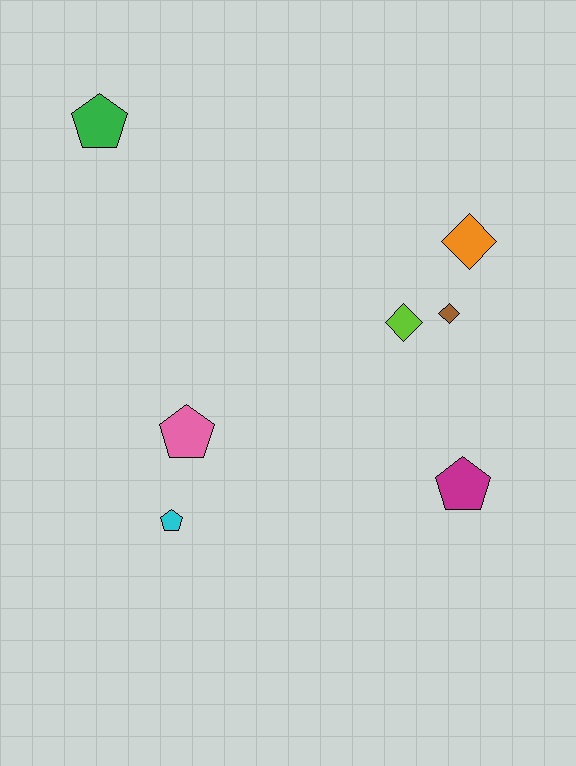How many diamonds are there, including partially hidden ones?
There are 3 diamonds.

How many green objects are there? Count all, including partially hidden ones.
There is 1 green object.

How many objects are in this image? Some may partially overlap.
There are 7 objects.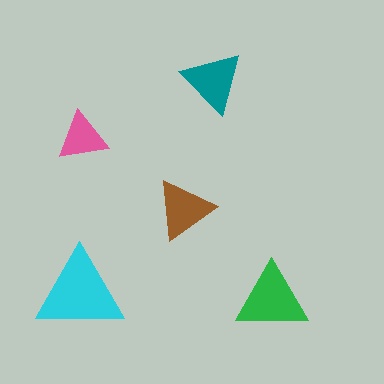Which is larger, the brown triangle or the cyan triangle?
The cyan one.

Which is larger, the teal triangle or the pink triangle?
The teal one.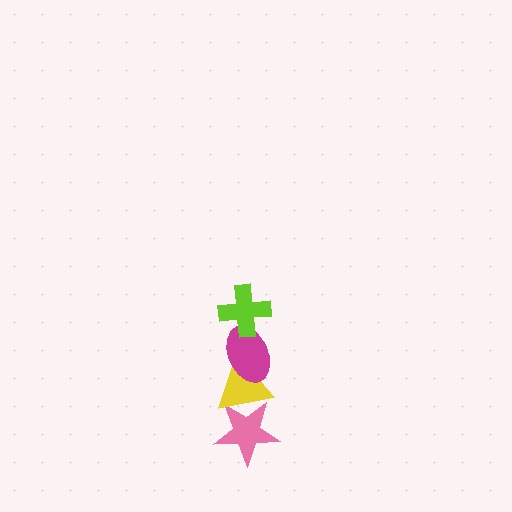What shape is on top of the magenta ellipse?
The lime cross is on top of the magenta ellipse.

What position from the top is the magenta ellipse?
The magenta ellipse is 2nd from the top.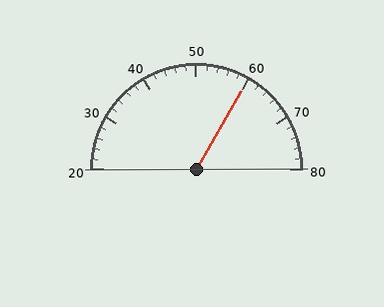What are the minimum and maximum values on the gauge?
The gauge ranges from 20 to 80.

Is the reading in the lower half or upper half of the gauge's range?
The reading is in the upper half of the range (20 to 80).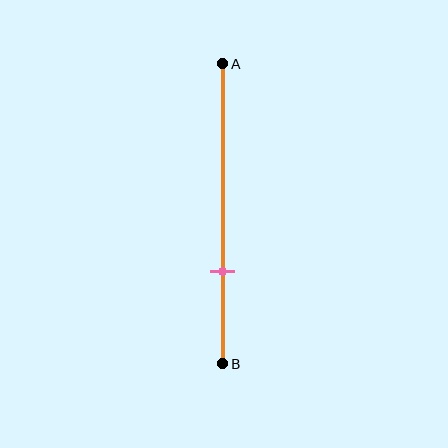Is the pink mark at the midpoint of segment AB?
No, the mark is at about 70% from A, not at the 50% midpoint.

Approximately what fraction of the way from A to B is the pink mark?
The pink mark is approximately 70% of the way from A to B.